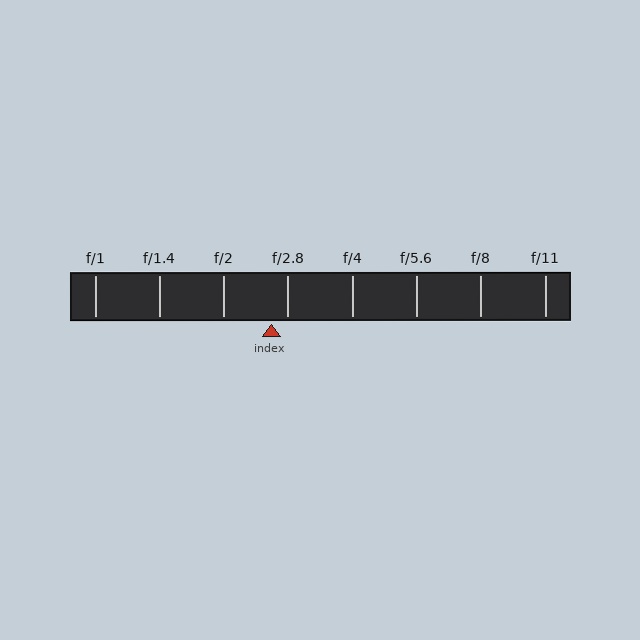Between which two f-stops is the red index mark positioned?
The index mark is between f/2 and f/2.8.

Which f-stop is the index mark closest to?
The index mark is closest to f/2.8.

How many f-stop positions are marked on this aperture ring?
There are 8 f-stop positions marked.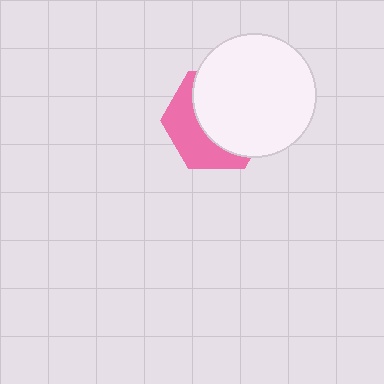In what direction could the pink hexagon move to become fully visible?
The pink hexagon could move toward the lower-left. That would shift it out from behind the white circle entirely.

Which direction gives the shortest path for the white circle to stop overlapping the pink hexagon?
Moving toward the upper-right gives the shortest separation.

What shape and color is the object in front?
The object in front is a white circle.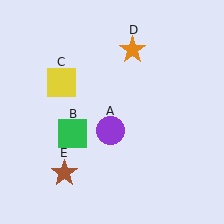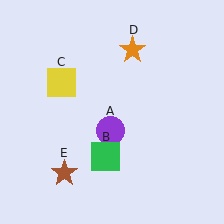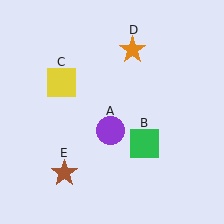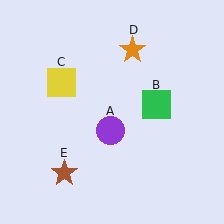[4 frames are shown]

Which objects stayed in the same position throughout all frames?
Purple circle (object A) and yellow square (object C) and orange star (object D) and brown star (object E) remained stationary.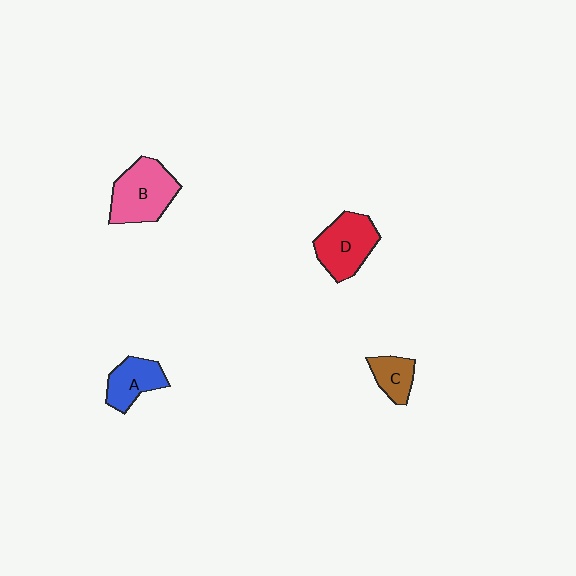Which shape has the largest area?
Shape B (pink).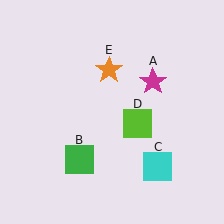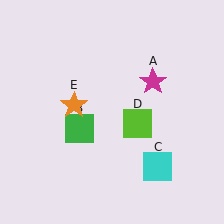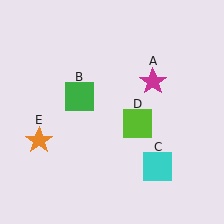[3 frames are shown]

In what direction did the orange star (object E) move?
The orange star (object E) moved down and to the left.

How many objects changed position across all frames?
2 objects changed position: green square (object B), orange star (object E).